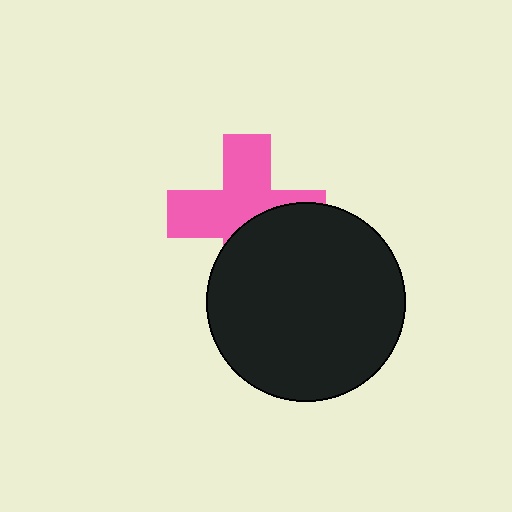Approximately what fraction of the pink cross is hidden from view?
Roughly 40% of the pink cross is hidden behind the black circle.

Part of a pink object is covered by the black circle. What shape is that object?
It is a cross.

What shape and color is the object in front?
The object in front is a black circle.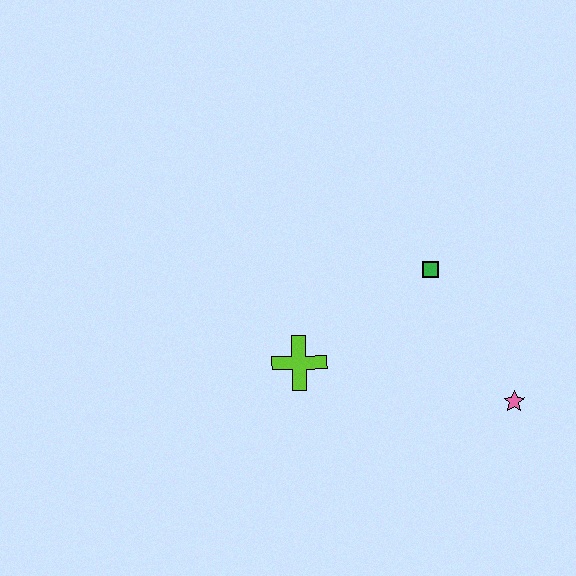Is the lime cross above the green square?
No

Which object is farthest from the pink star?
The lime cross is farthest from the pink star.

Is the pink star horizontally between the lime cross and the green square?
No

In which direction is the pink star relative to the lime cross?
The pink star is to the right of the lime cross.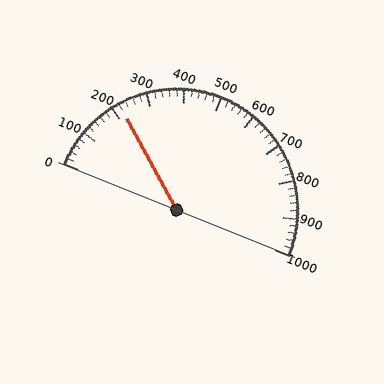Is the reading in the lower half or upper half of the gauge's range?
The reading is in the lower half of the range (0 to 1000).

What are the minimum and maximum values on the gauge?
The gauge ranges from 0 to 1000.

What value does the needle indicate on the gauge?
The needle indicates approximately 220.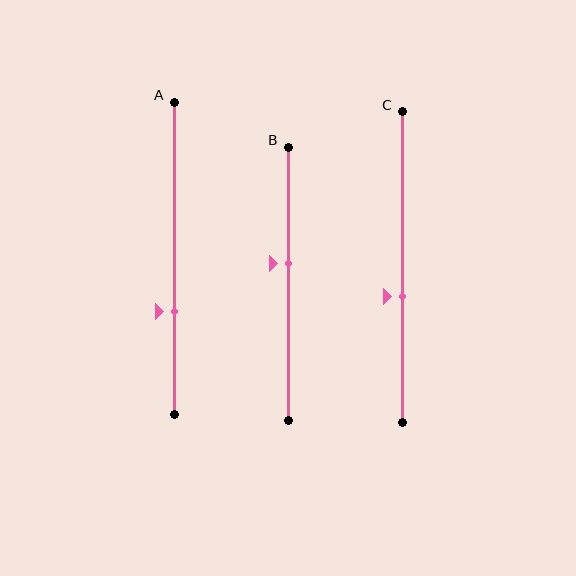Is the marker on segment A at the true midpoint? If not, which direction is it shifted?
No, the marker on segment A is shifted downward by about 17% of the segment length.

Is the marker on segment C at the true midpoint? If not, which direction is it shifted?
No, the marker on segment C is shifted downward by about 10% of the segment length.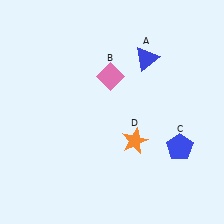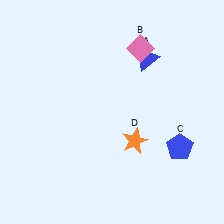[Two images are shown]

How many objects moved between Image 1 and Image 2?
1 object moved between the two images.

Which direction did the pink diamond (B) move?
The pink diamond (B) moved right.